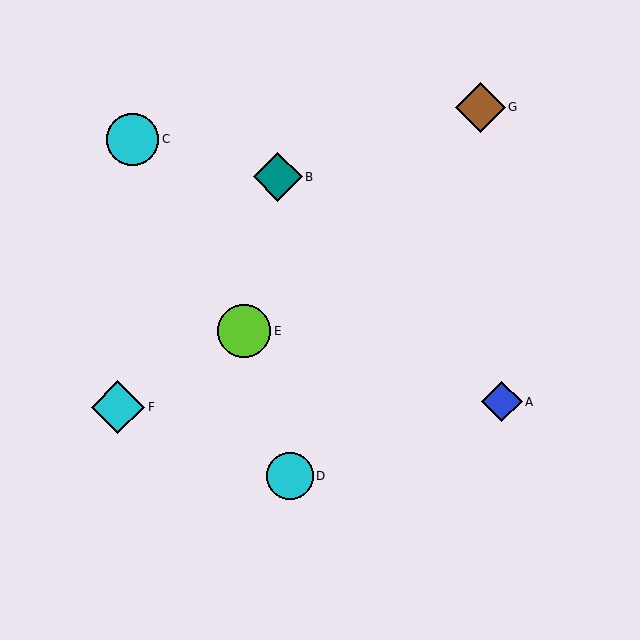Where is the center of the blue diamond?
The center of the blue diamond is at (502, 402).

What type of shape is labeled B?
Shape B is a teal diamond.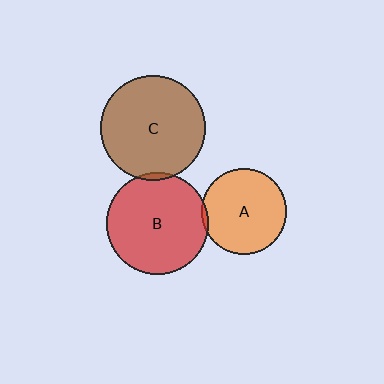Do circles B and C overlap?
Yes.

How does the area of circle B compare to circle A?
Approximately 1.4 times.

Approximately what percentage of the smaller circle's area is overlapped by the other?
Approximately 5%.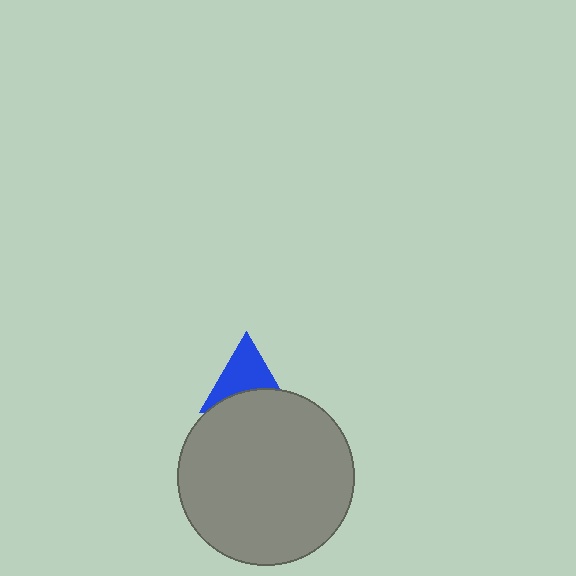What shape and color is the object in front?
The object in front is a gray circle.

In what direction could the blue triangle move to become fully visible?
The blue triangle could move up. That would shift it out from behind the gray circle entirely.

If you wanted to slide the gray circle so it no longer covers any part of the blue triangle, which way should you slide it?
Slide it down — that is the most direct way to separate the two shapes.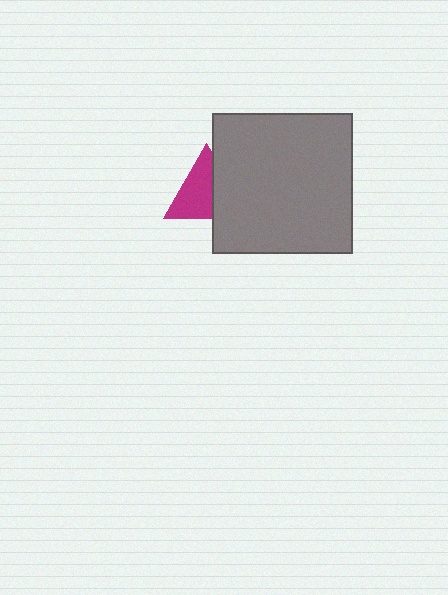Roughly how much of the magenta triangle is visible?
About half of it is visible (roughly 60%).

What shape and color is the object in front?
The object in front is a gray square.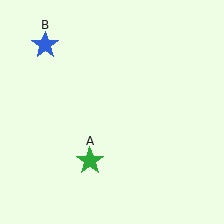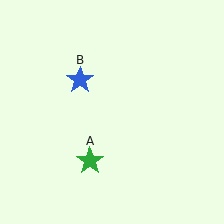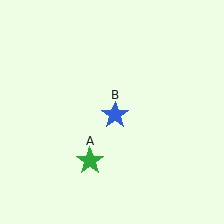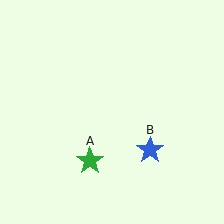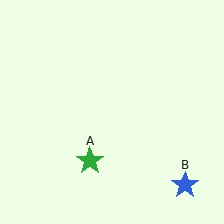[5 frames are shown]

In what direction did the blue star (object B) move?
The blue star (object B) moved down and to the right.